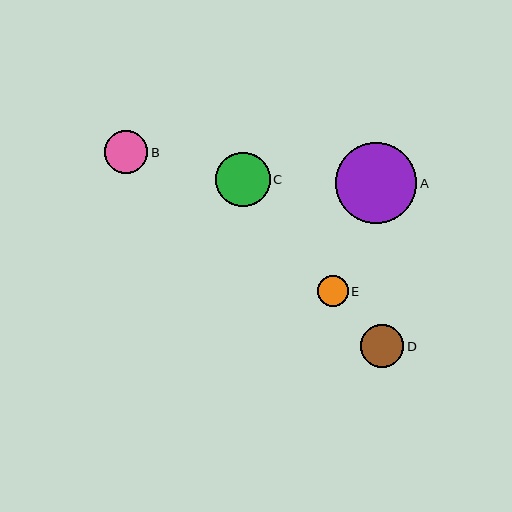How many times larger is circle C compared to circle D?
Circle C is approximately 1.3 times the size of circle D.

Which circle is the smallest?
Circle E is the smallest with a size of approximately 31 pixels.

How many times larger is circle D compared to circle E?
Circle D is approximately 1.4 times the size of circle E.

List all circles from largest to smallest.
From largest to smallest: A, C, D, B, E.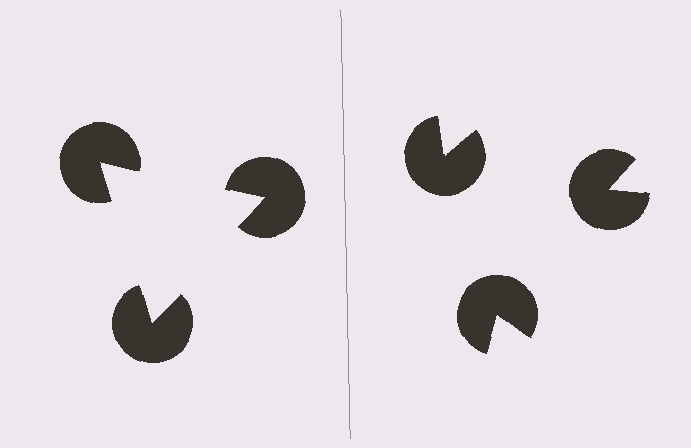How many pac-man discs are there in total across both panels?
6 — 3 on each side.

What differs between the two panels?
The pac-man discs are positioned identically on both sides; only the wedge orientations differ. On the left they align to a triangle; on the right they are misaligned.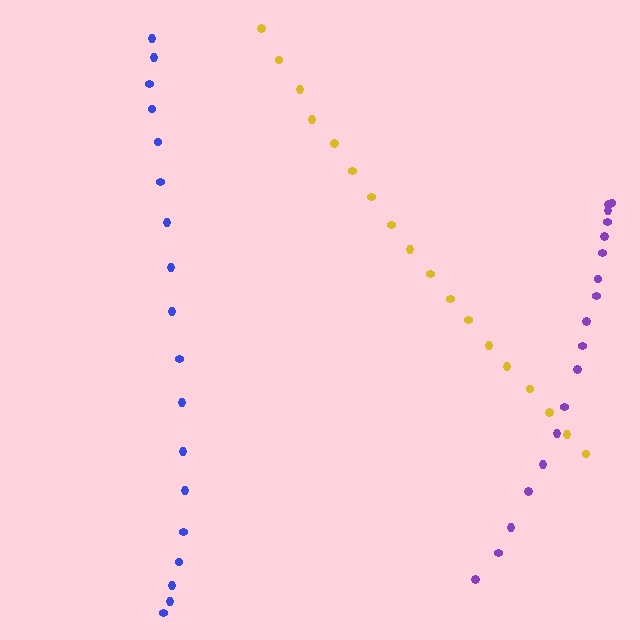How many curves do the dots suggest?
There are 3 distinct paths.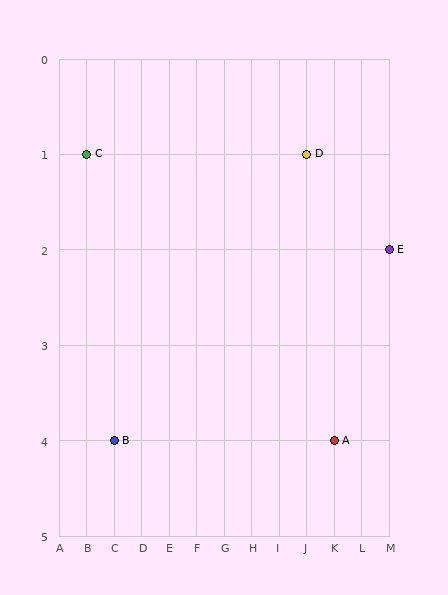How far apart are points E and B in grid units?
Points E and B are 10 columns and 2 rows apart (about 10.2 grid units diagonally).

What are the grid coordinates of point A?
Point A is at grid coordinates (K, 4).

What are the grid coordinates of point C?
Point C is at grid coordinates (B, 1).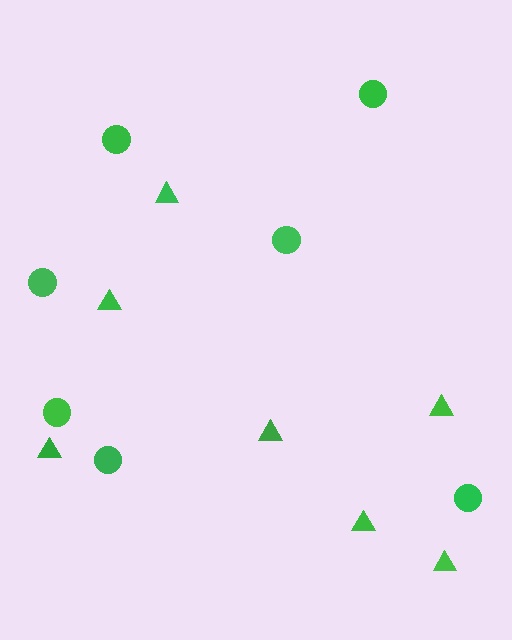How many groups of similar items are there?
There are 2 groups: one group of triangles (7) and one group of circles (7).